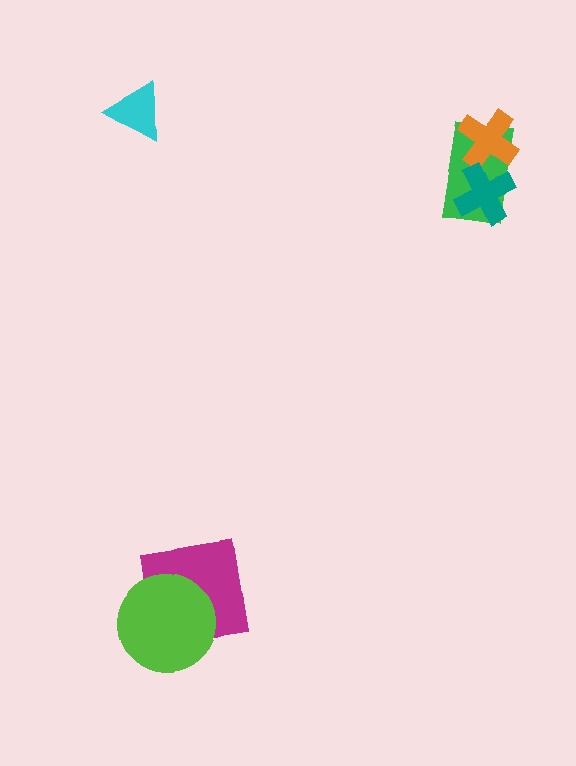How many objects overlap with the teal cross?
2 objects overlap with the teal cross.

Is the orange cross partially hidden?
Yes, it is partially covered by another shape.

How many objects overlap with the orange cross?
2 objects overlap with the orange cross.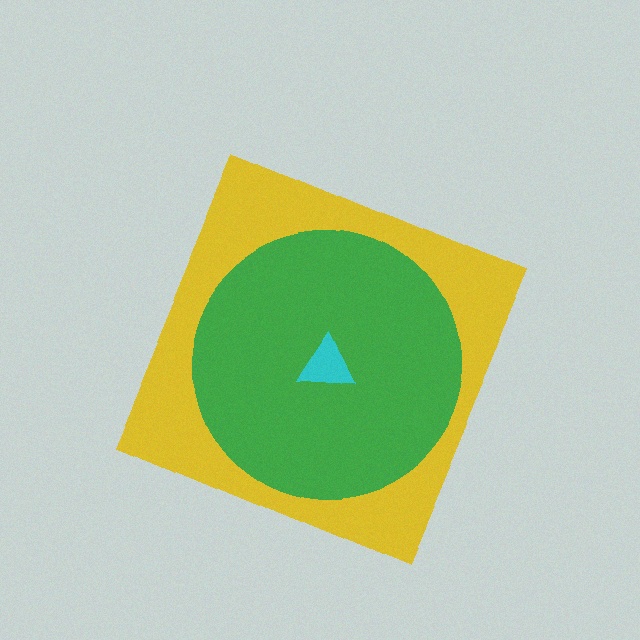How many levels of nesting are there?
3.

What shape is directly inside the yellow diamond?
The green circle.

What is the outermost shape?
The yellow diamond.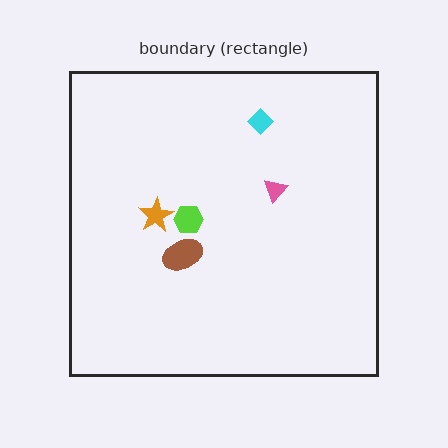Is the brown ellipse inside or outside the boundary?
Inside.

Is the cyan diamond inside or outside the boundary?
Inside.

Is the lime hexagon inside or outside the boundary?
Inside.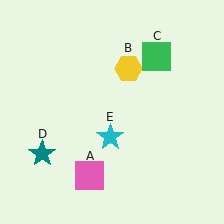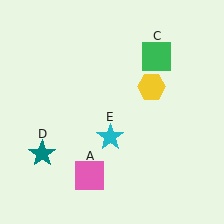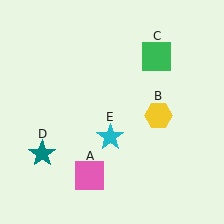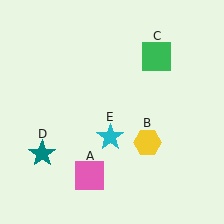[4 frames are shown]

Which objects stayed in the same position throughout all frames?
Pink square (object A) and green square (object C) and teal star (object D) and cyan star (object E) remained stationary.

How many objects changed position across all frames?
1 object changed position: yellow hexagon (object B).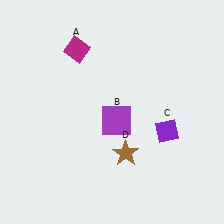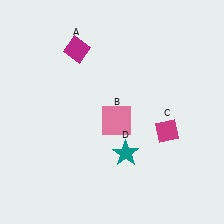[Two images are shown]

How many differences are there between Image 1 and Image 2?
There are 3 differences between the two images.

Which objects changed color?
B changed from purple to pink. C changed from purple to magenta. D changed from brown to teal.